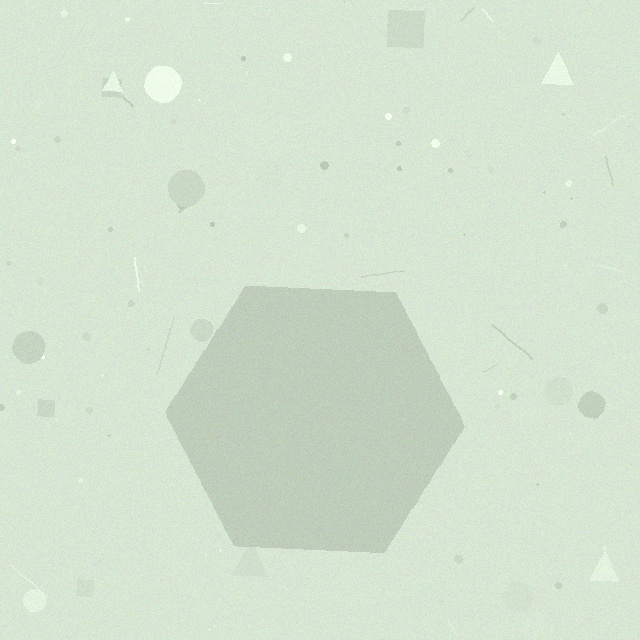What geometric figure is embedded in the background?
A hexagon is embedded in the background.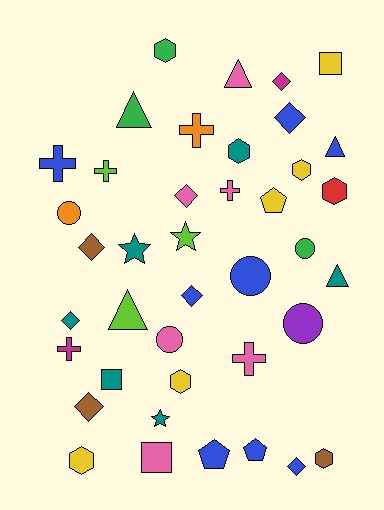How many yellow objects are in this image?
There are 5 yellow objects.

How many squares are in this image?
There are 3 squares.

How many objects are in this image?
There are 40 objects.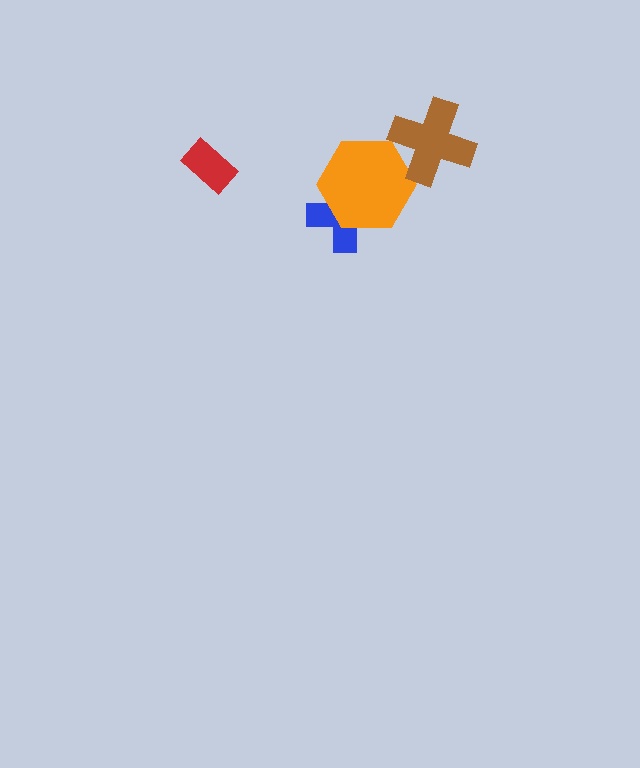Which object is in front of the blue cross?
The orange hexagon is in front of the blue cross.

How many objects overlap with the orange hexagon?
2 objects overlap with the orange hexagon.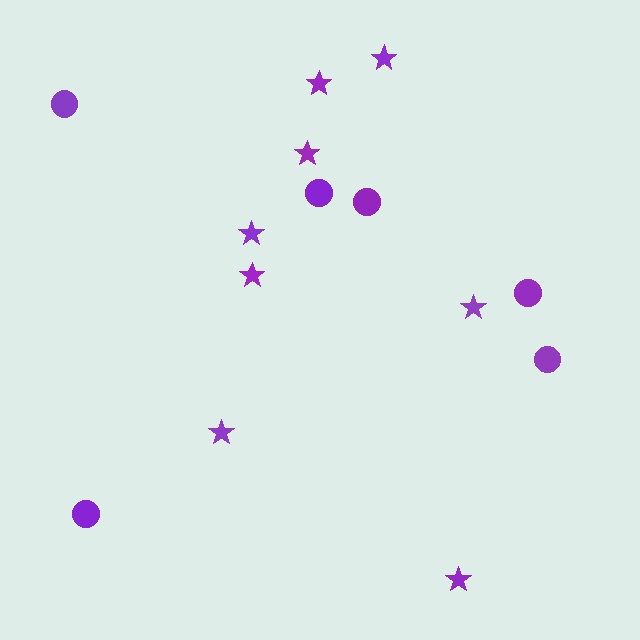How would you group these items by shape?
There are 2 groups: one group of circles (6) and one group of stars (8).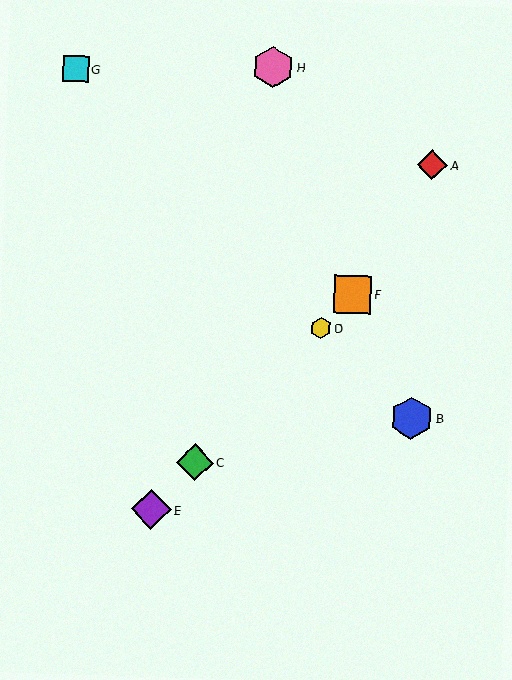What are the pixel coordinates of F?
Object F is at (353, 295).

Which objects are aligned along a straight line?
Objects C, D, E, F are aligned along a straight line.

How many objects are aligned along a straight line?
4 objects (C, D, E, F) are aligned along a straight line.